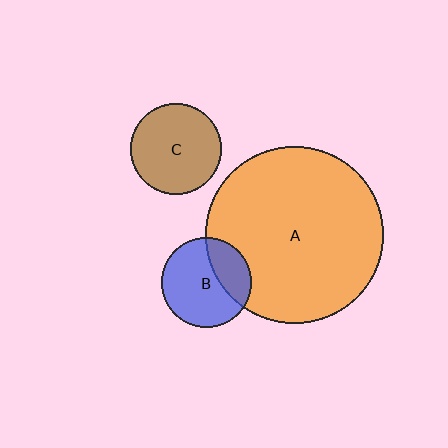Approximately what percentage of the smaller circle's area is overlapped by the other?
Approximately 30%.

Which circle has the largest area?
Circle A (orange).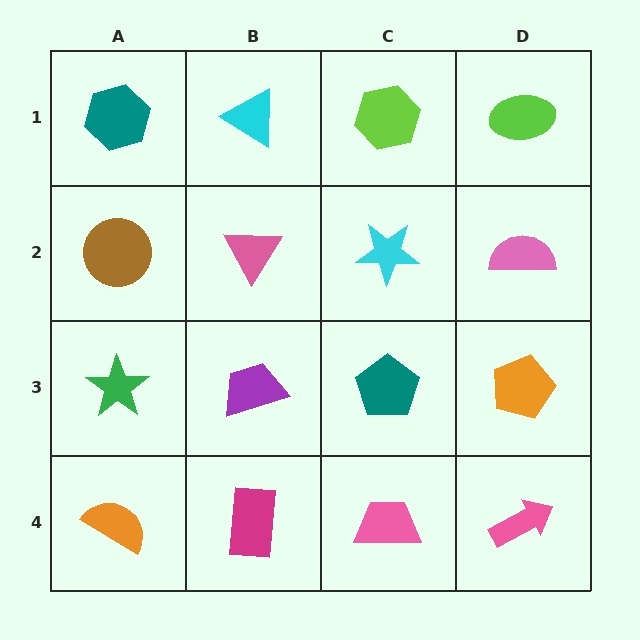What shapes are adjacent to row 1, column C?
A cyan star (row 2, column C), a cyan triangle (row 1, column B), a lime ellipse (row 1, column D).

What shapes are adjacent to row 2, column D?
A lime ellipse (row 1, column D), an orange pentagon (row 3, column D), a cyan star (row 2, column C).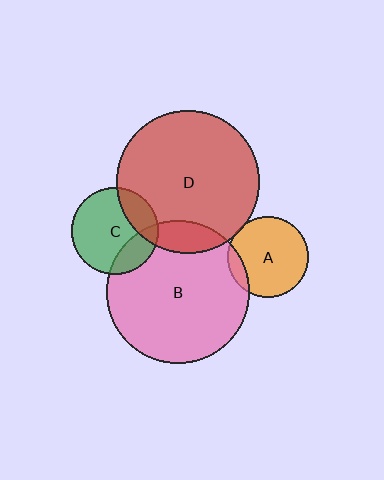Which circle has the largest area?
Circle D (red).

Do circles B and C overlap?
Yes.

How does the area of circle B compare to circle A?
Approximately 3.1 times.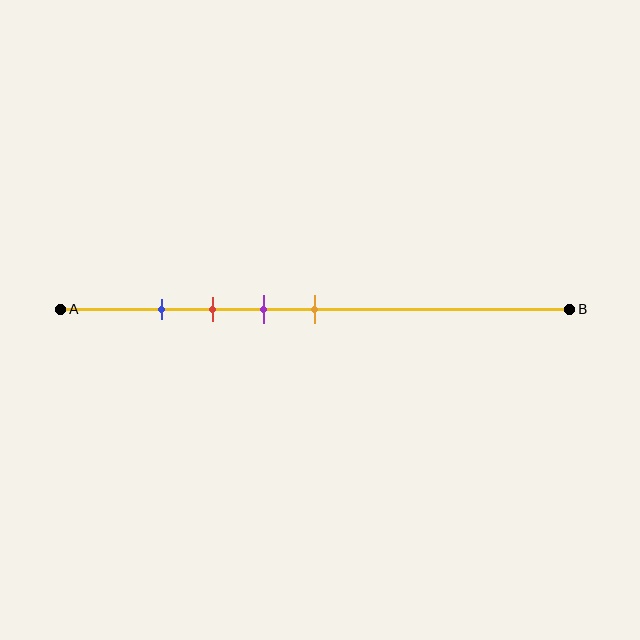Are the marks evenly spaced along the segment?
Yes, the marks are approximately evenly spaced.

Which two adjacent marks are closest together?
The blue and red marks are the closest adjacent pair.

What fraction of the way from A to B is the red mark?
The red mark is approximately 30% (0.3) of the way from A to B.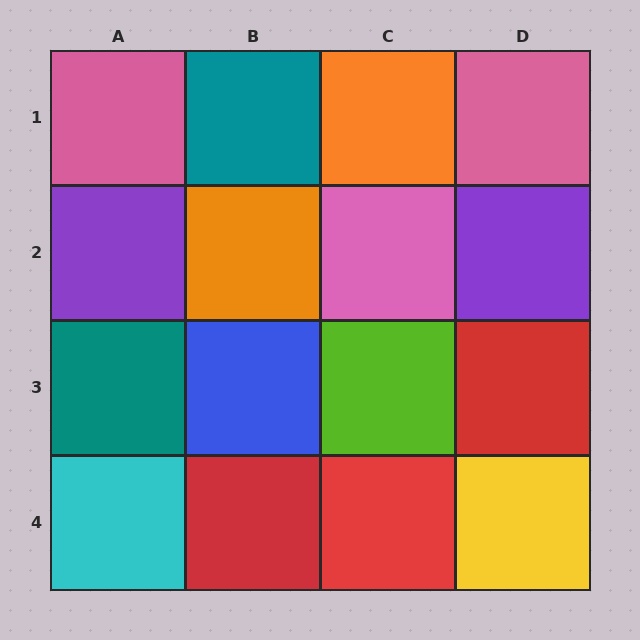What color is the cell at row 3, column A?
Teal.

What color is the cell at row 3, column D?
Red.